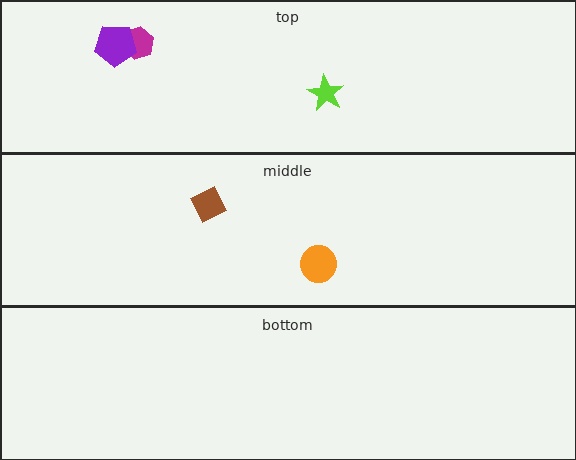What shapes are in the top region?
The lime star, the magenta hexagon, the purple pentagon.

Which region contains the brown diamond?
The middle region.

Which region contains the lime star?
The top region.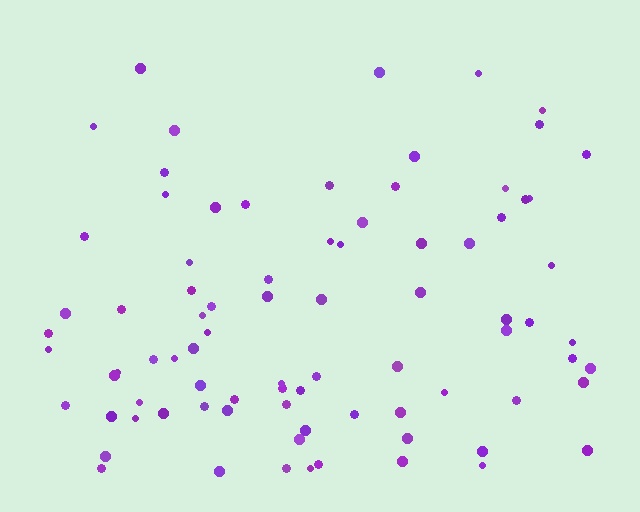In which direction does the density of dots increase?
From top to bottom, with the bottom side densest.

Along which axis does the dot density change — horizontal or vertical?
Vertical.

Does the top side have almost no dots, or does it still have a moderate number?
Still a moderate number, just noticeably fewer than the bottom.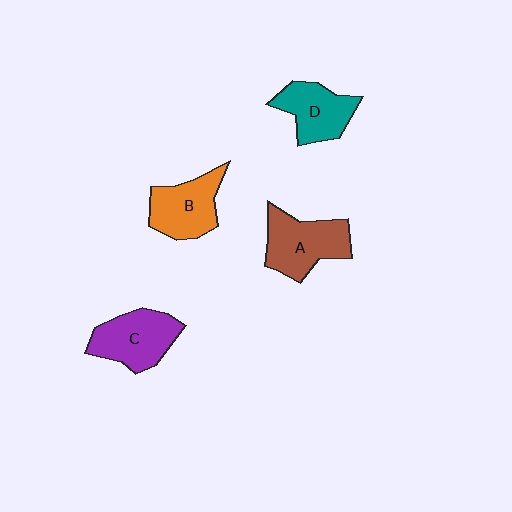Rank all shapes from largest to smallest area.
From largest to smallest: A (brown), C (purple), B (orange), D (teal).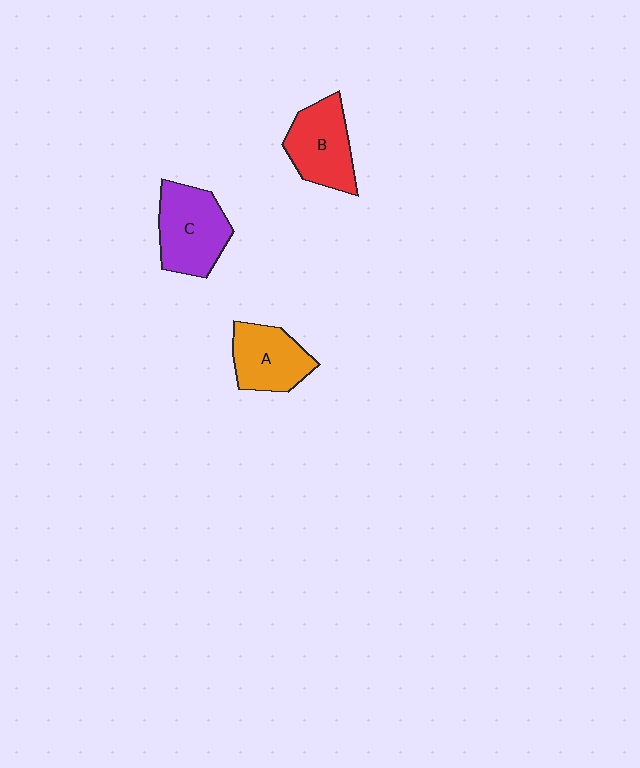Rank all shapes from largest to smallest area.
From largest to smallest: C (purple), B (red), A (orange).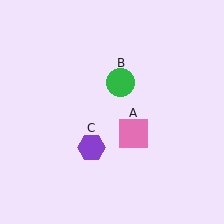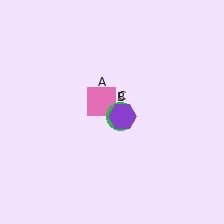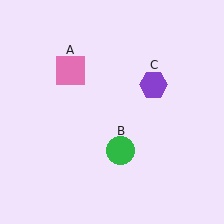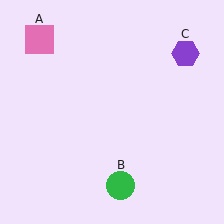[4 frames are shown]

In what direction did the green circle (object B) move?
The green circle (object B) moved down.